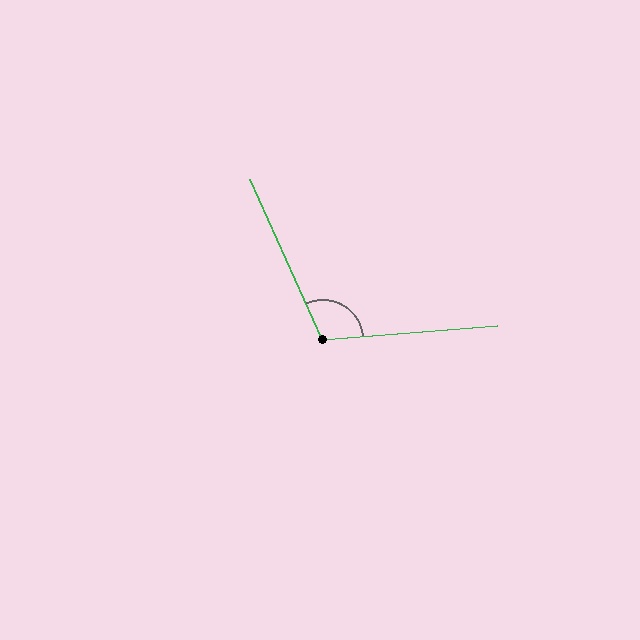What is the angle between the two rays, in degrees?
Approximately 110 degrees.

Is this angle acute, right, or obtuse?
It is obtuse.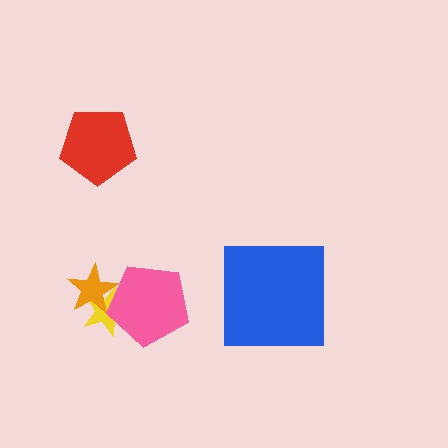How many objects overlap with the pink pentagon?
2 objects overlap with the pink pentagon.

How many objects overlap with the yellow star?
2 objects overlap with the yellow star.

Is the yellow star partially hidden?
Yes, it is partially covered by another shape.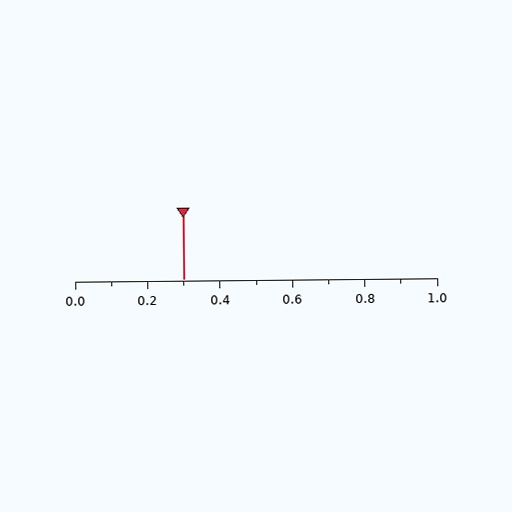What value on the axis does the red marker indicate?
The marker indicates approximately 0.3.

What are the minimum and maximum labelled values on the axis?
The axis runs from 0.0 to 1.0.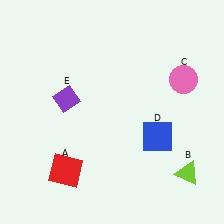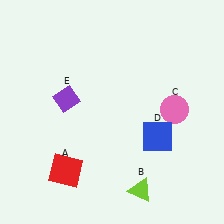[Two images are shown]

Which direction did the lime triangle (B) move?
The lime triangle (B) moved left.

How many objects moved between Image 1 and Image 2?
2 objects moved between the two images.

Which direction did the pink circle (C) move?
The pink circle (C) moved down.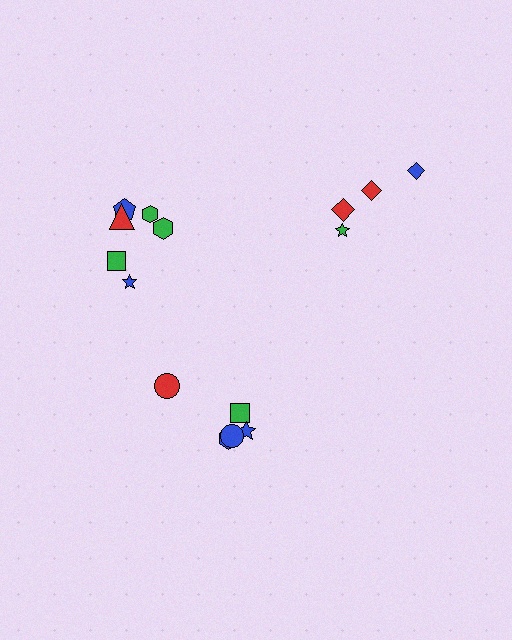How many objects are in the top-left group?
There are 6 objects.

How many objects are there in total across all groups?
There are 15 objects.